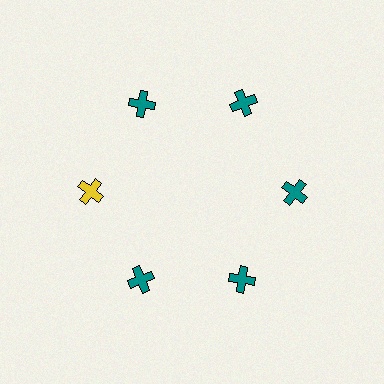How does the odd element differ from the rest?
It has a different color: yellow instead of teal.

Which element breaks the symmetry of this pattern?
The yellow cross at roughly the 9 o'clock position breaks the symmetry. All other shapes are teal crosses.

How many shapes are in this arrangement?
There are 6 shapes arranged in a ring pattern.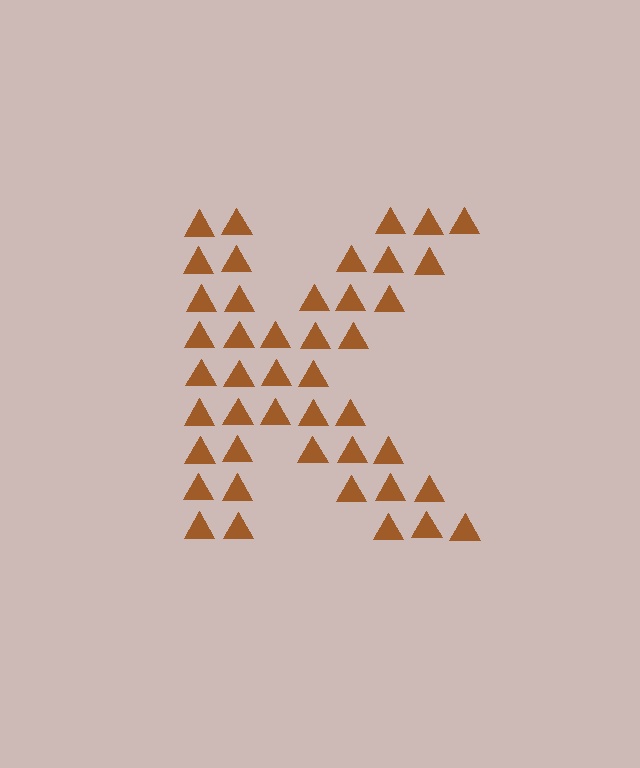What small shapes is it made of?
It is made of small triangles.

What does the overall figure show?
The overall figure shows the letter K.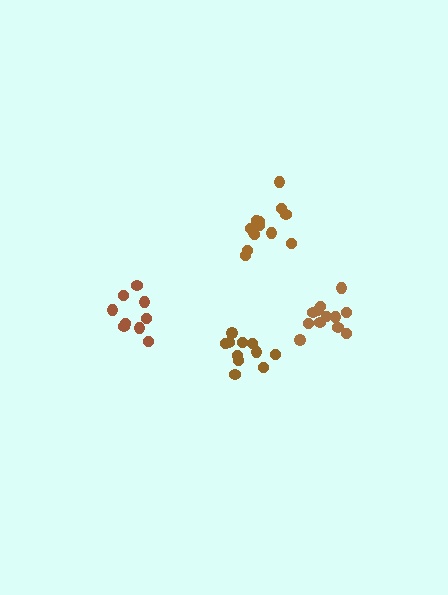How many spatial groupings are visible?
There are 4 spatial groupings.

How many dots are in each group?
Group 1: 9 dots, Group 2: 13 dots, Group 3: 13 dots, Group 4: 11 dots (46 total).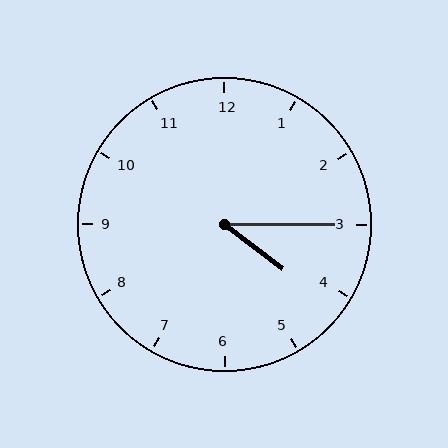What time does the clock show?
4:15.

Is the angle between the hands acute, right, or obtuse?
It is acute.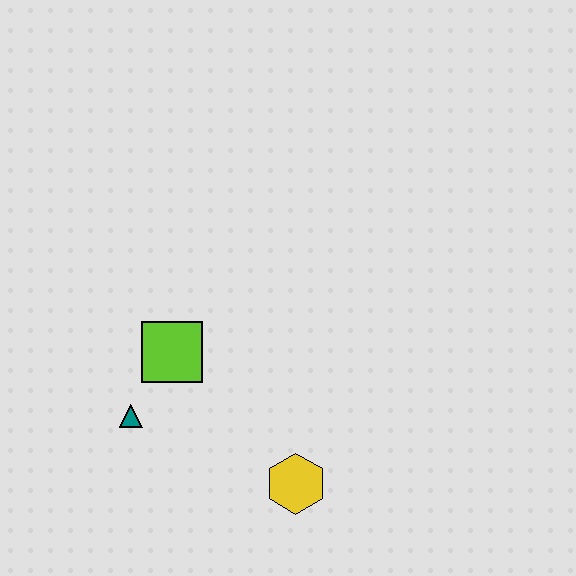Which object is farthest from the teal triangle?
The yellow hexagon is farthest from the teal triangle.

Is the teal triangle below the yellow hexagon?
No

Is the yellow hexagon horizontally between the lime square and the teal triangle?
No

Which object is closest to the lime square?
The teal triangle is closest to the lime square.